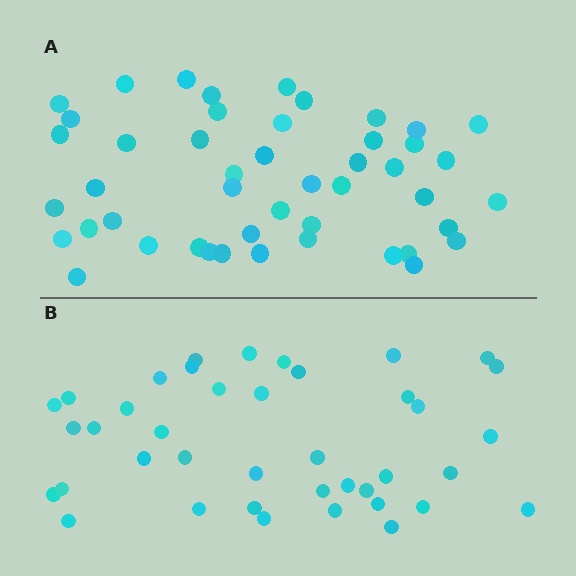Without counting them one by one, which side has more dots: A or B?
Region A (the top region) has more dots.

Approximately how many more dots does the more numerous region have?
Region A has roughly 8 or so more dots than region B.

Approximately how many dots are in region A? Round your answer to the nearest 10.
About 50 dots. (The exact count is 47, which rounds to 50.)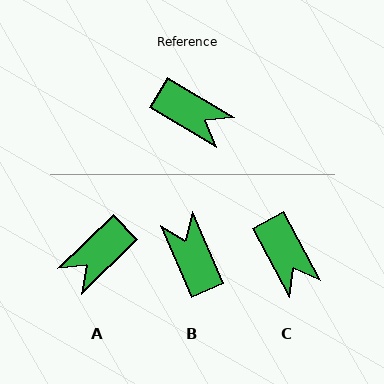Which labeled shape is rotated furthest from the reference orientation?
B, about 144 degrees away.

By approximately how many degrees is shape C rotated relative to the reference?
Approximately 31 degrees clockwise.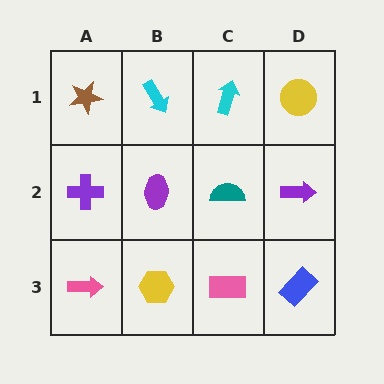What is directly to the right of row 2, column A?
A purple ellipse.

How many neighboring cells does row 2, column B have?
4.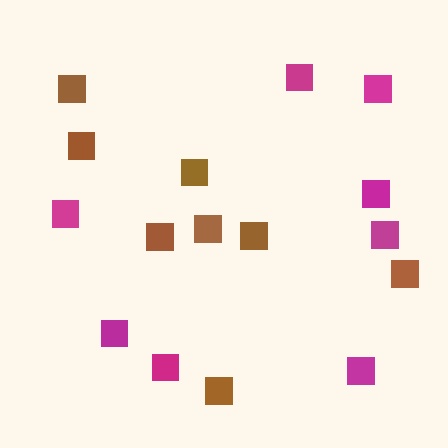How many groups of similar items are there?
There are 2 groups: one group of magenta squares (8) and one group of brown squares (8).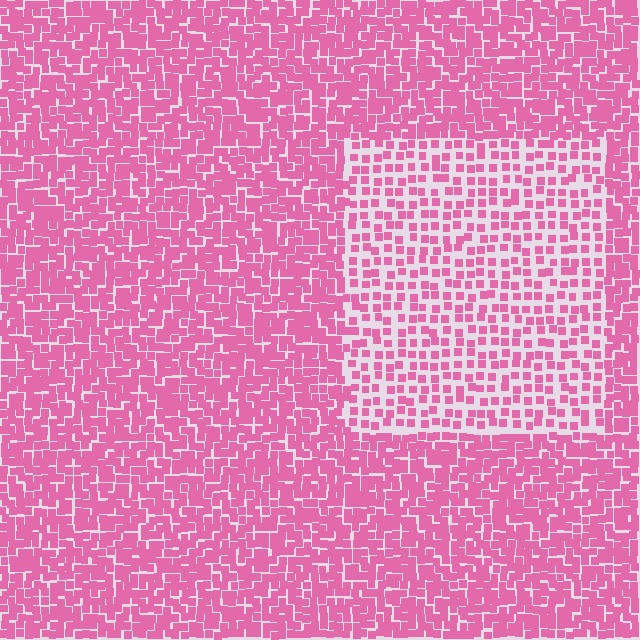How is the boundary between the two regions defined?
The boundary is defined by a change in element density (approximately 2.0x ratio). All elements are the same color, size, and shape.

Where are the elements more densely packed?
The elements are more densely packed outside the rectangle boundary.